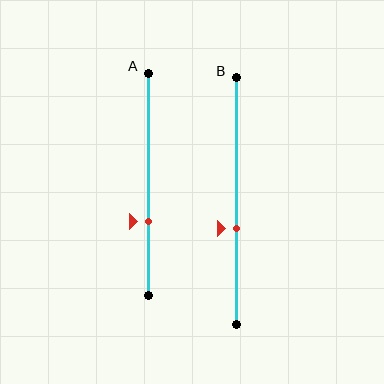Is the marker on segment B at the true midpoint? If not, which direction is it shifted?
No, the marker on segment B is shifted downward by about 11% of the segment length.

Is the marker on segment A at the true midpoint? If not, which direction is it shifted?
No, the marker on segment A is shifted downward by about 17% of the segment length.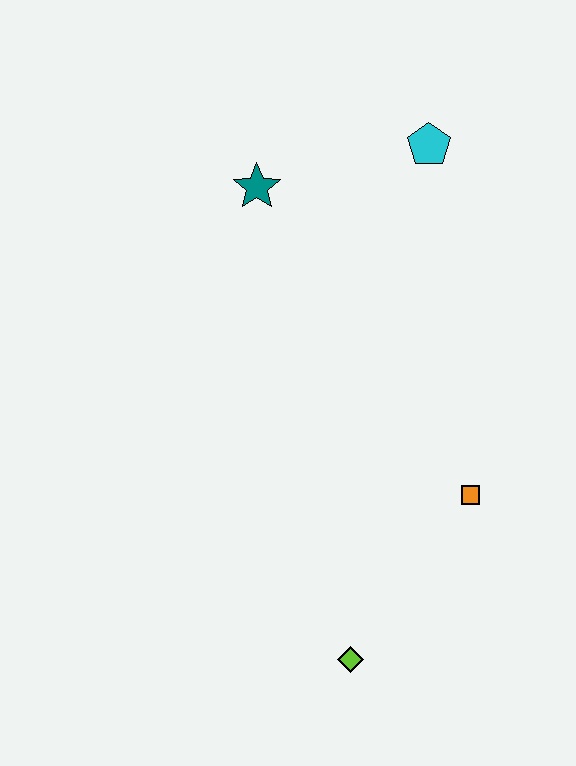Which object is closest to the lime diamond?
The orange square is closest to the lime diamond.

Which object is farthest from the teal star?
The lime diamond is farthest from the teal star.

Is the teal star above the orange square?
Yes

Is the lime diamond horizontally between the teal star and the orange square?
Yes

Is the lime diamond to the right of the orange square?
No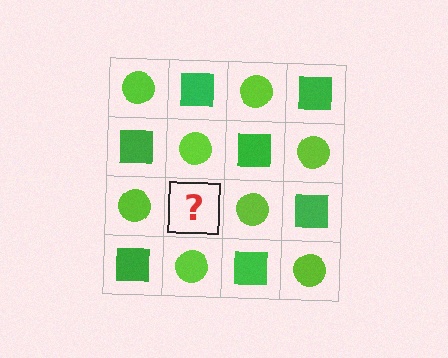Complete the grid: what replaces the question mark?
The question mark should be replaced with a green square.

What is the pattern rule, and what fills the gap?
The rule is that it alternates lime circle and green square in a checkerboard pattern. The gap should be filled with a green square.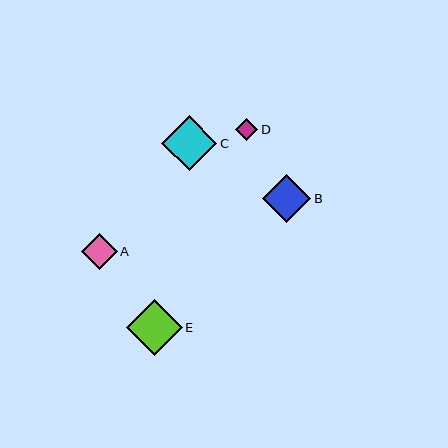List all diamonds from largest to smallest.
From largest to smallest: C, E, B, A, D.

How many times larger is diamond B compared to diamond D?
Diamond B is approximately 2.2 times the size of diamond D.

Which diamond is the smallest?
Diamond D is the smallest with a size of approximately 22 pixels.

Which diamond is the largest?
Diamond C is the largest with a size of approximately 56 pixels.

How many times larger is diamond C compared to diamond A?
Diamond C is approximately 1.5 times the size of diamond A.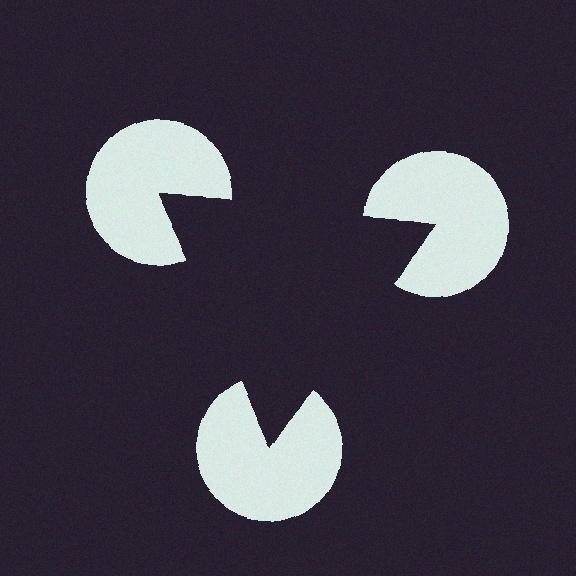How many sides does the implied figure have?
3 sides.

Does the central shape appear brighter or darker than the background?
It typically appears slightly darker than the background, even though no actual brightness change is drawn.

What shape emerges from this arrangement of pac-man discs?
An illusory triangle — its edges are inferred from the aligned wedge cuts in the pac-man discs, not physically drawn.